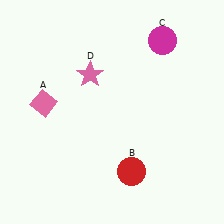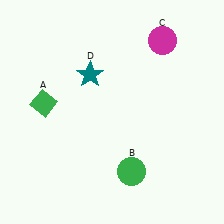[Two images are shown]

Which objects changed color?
A changed from pink to green. B changed from red to green. D changed from pink to teal.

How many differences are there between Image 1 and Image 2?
There are 3 differences between the two images.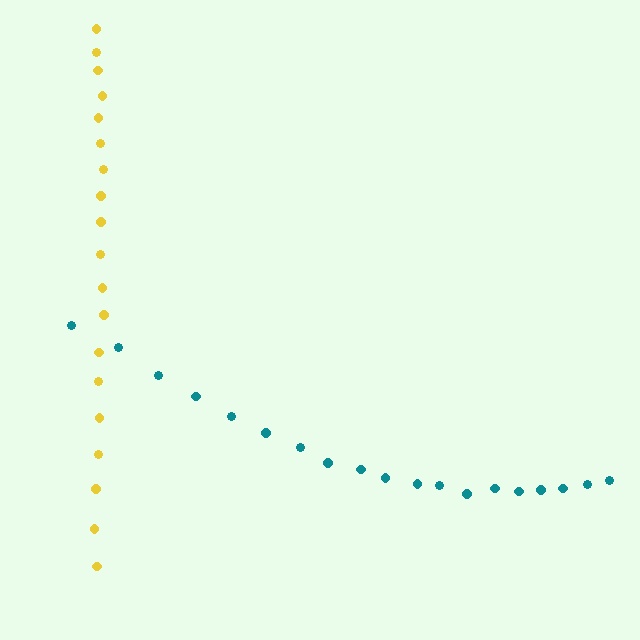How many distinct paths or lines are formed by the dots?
There are 2 distinct paths.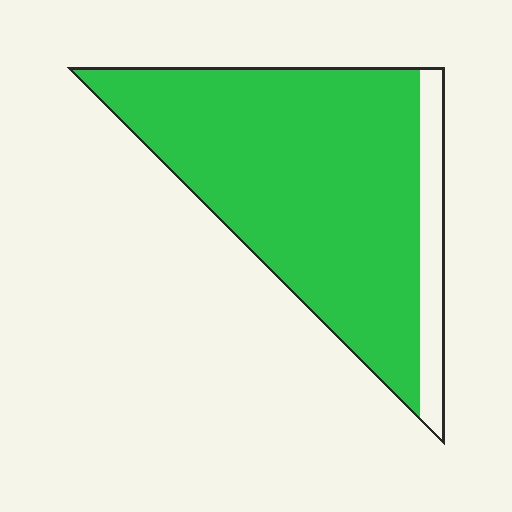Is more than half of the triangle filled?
Yes.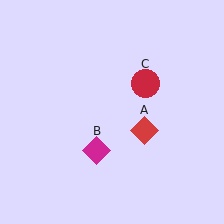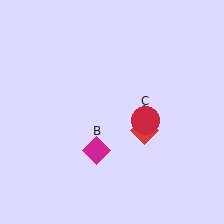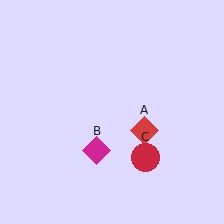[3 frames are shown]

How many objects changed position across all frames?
1 object changed position: red circle (object C).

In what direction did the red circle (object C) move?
The red circle (object C) moved down.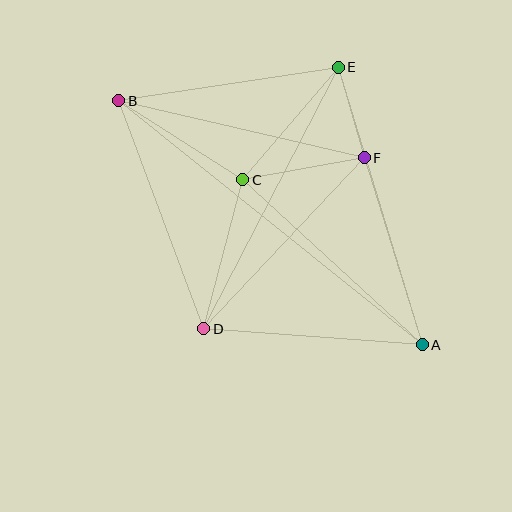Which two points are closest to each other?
Points E and F are closest to each other.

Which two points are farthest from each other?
Points A and B are farthest from each other.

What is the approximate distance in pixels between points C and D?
The distance between C and D is approximately 154 pixels.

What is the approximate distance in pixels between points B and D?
The distance between B and D is approximately 243 pixels.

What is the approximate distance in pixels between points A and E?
The distance between A and E is approximately 290 pixels.